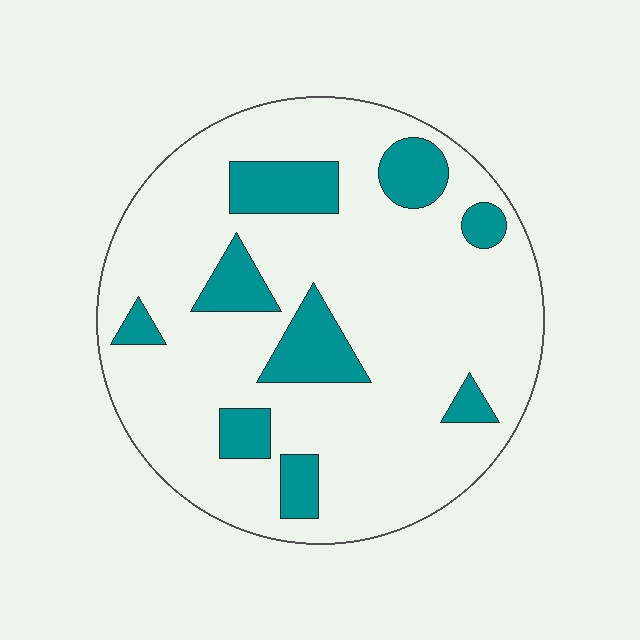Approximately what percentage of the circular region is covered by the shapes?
Approximately 20%.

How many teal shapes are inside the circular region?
9.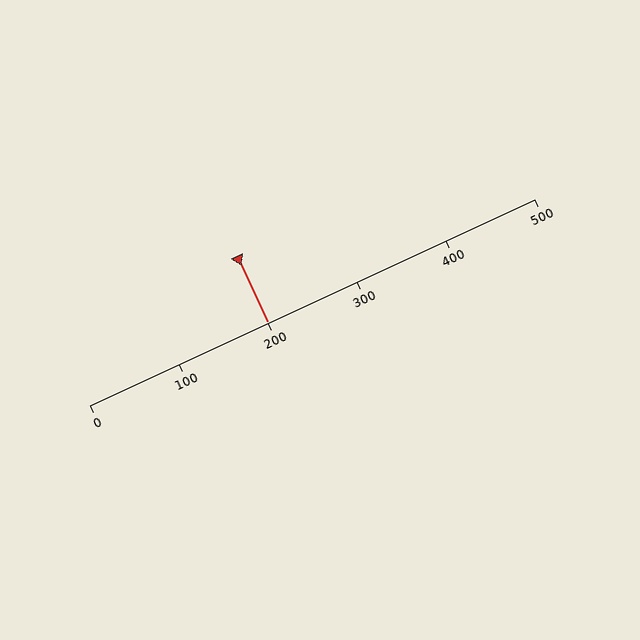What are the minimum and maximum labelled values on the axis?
The axis runs from 0 to 500.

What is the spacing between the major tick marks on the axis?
The major ticks are spaced 100 apart.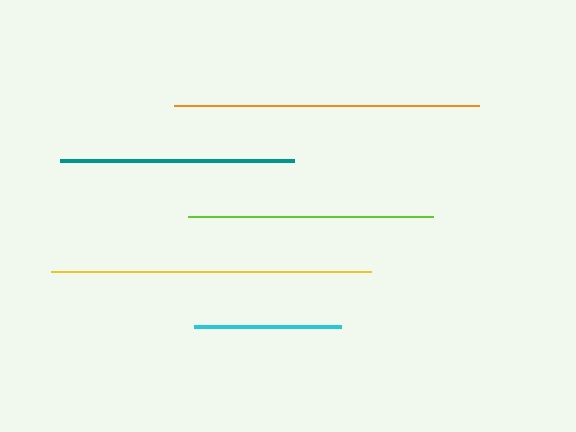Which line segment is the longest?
The yellow line is the longest at approximately 320 pixels.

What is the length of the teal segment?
The teal segment is approximately 234 pixels long.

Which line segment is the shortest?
The cyan line is the shortest at approximately 147 pixels.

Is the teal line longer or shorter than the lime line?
The lime line is longer than the teal line.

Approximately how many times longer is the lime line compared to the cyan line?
The lime line is approximately 1.7 times the length of the cyan line.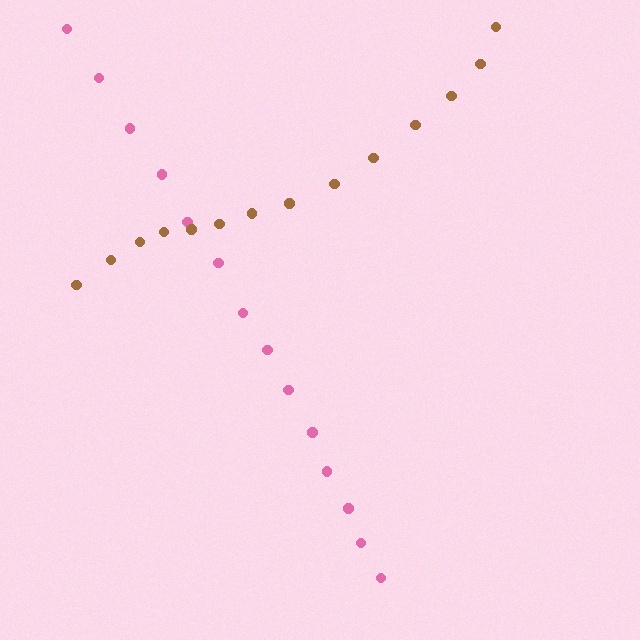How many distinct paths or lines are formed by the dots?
There are 2 distinct paths.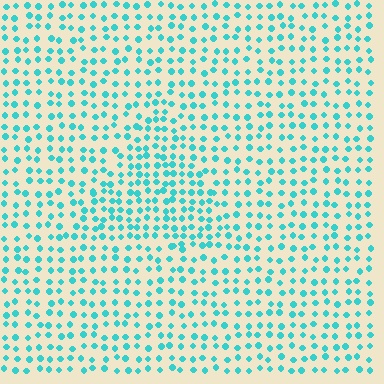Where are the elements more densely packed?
The elements are more densely packed inside the triangle boundary.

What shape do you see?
I see a triangle.